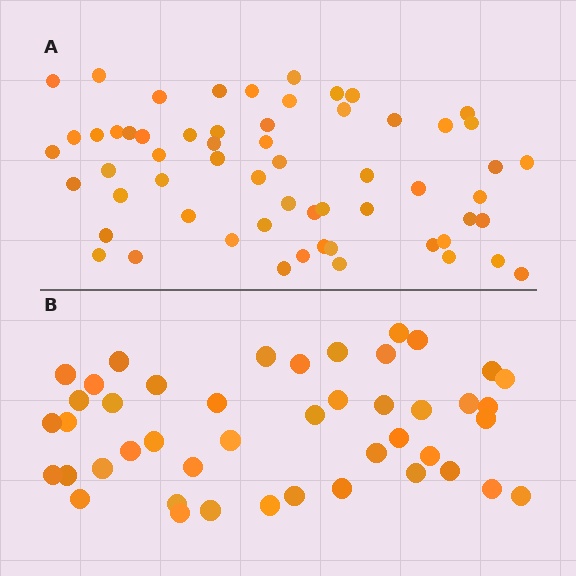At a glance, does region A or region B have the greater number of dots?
Region A (the top region) has more dots.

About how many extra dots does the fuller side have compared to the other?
Region A has approximately 15 more dots than region B.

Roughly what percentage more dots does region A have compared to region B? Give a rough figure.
About 35% more.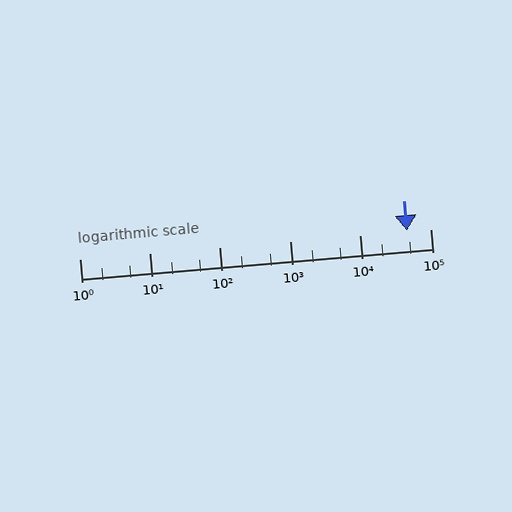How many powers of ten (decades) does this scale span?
The scale spans 5 decades, from 1 to 100000.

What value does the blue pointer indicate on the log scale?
The pointer indicates approximately 47000.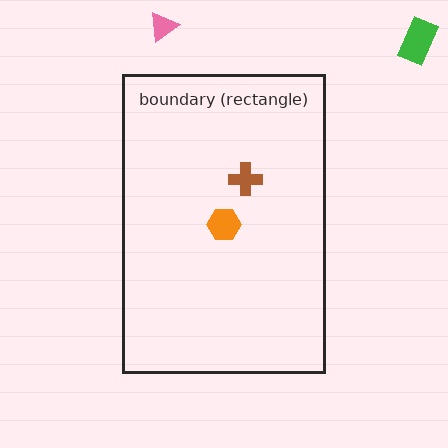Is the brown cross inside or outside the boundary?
Inside.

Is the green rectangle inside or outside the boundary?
Outside.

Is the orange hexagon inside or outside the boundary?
Inside.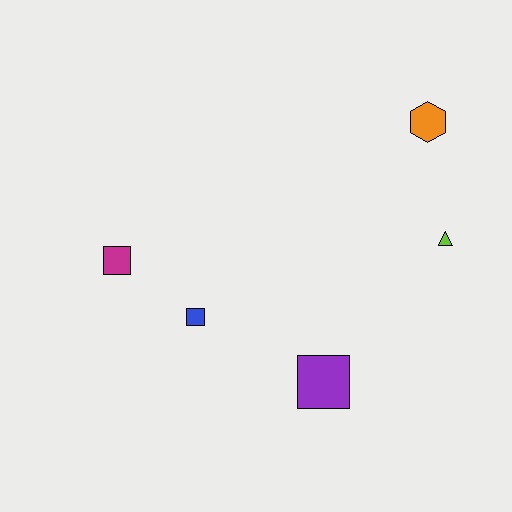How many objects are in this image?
There are 5 objects.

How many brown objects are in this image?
There are no brown objects.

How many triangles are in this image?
There is 1 triangle.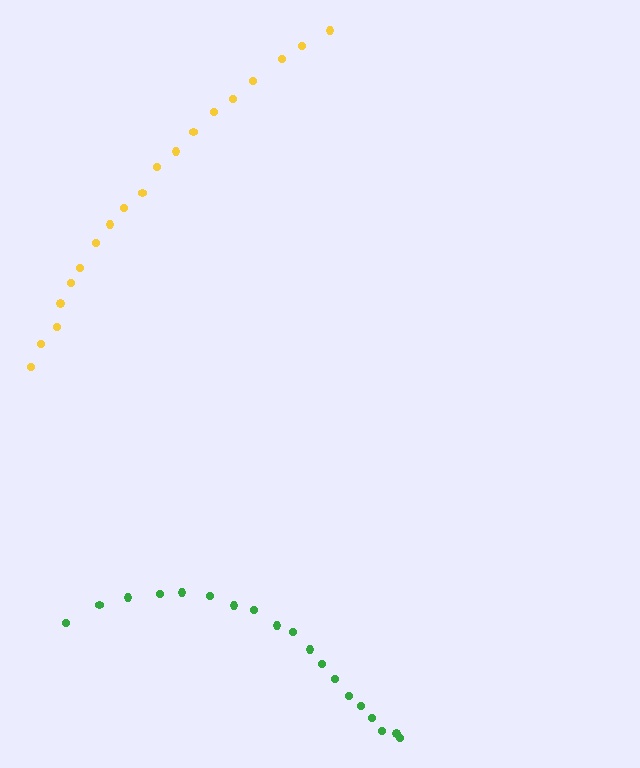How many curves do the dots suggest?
There are 2 distinct paths.